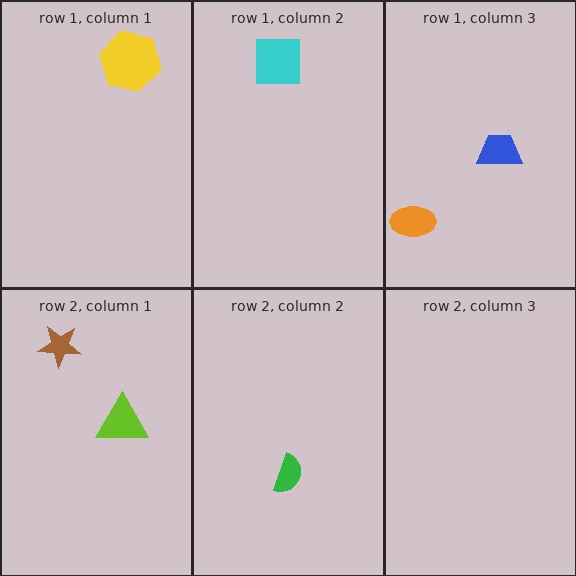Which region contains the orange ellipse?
The row 1, column 3 region.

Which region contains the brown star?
The row 2, column 1 region.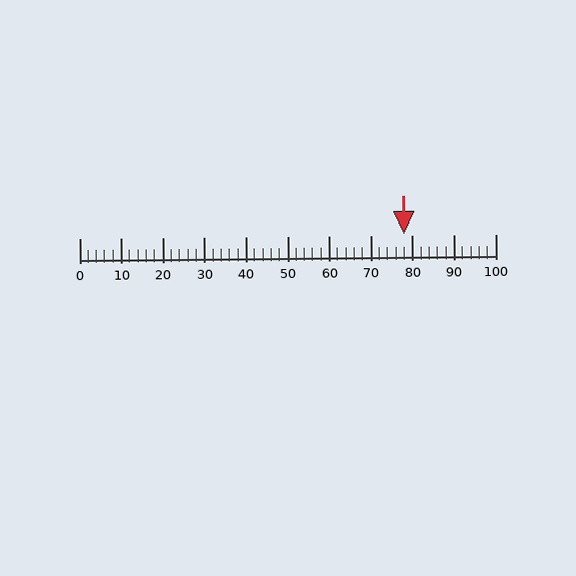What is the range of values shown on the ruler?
The ruler shows values from 0 to 100.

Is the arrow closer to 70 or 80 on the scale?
The arrow is closer to 80.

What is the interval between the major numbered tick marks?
The major tick marks are spaced 10 units apart.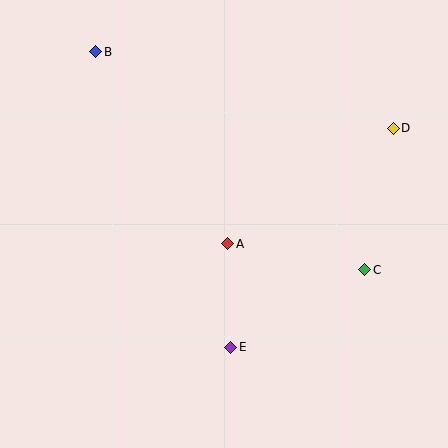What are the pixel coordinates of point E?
Point E is at (231, 347).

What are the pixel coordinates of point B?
Point B is at (96, 52).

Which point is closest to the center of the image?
Point A at (228, 244) is closest to the center.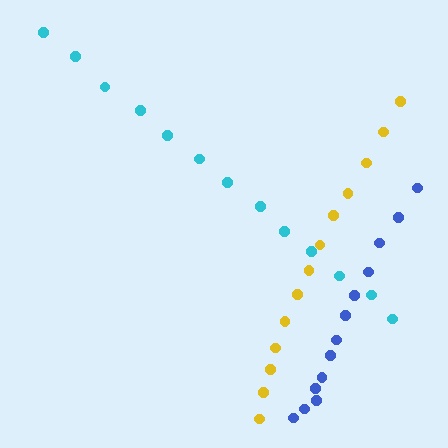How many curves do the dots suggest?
There are 3 distinct paths.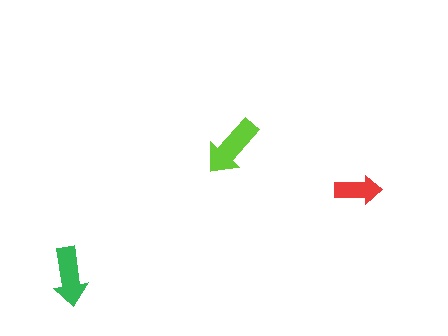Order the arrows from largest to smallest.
the lime one, the green one, the red one.